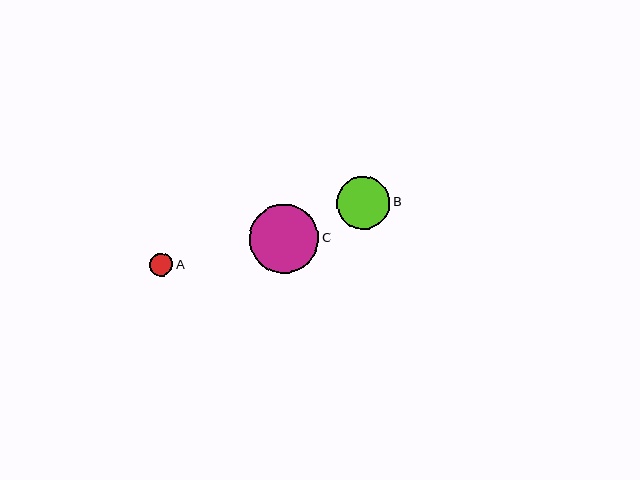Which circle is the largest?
Circle C is the largest with a size of approximately 69 pixels.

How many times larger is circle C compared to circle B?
Circle C is approximately 1.3 times the size of circle B.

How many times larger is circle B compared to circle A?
Circle B is approximately 2.3 times the size of circle A.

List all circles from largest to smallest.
From largest to smallest: C, B, A.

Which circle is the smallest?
Circle A is the smallest with a size of approximately 24 pixels.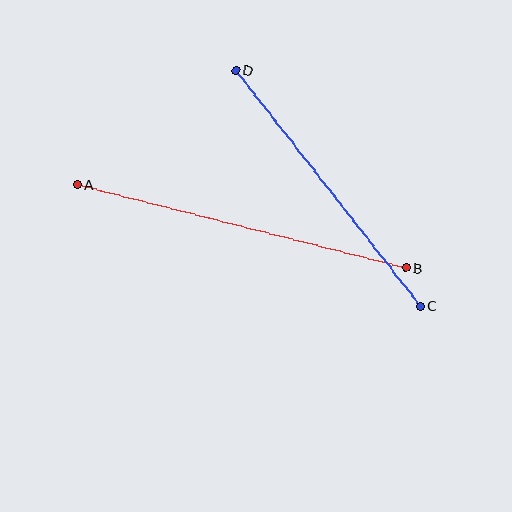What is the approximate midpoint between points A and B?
The midpoint is at approximately (242, 226) pixels.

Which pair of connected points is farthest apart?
Points A and B are farthest apart.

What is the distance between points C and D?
The distance is approximately 299 pixels.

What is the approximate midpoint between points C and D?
The midpoint is at approximately (328, 188) pixels.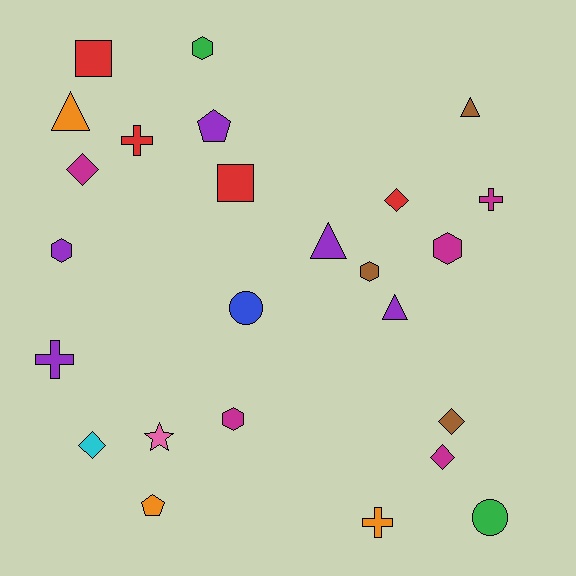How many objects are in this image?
There are 25 objects.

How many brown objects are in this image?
There are 3 brown objects.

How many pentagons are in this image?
There are 2 pentagons.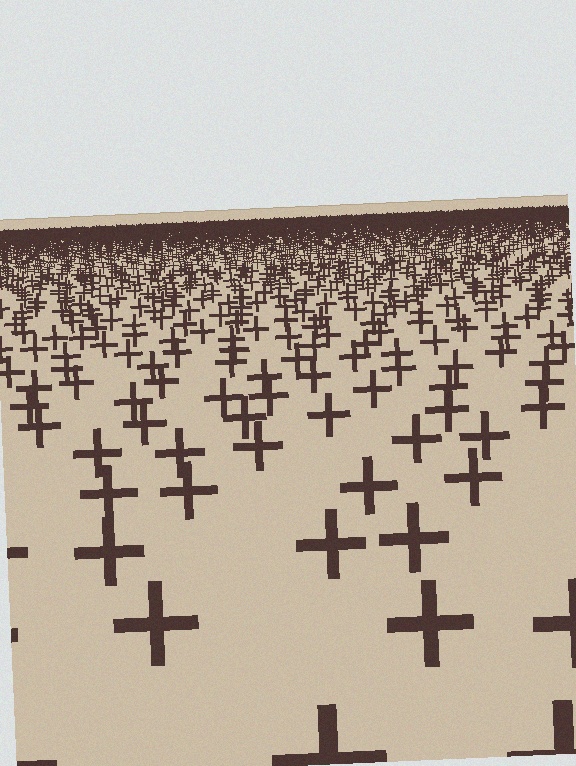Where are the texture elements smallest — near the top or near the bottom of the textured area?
Near the top.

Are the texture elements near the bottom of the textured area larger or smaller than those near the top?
Larger. Near the bottom, elements are closer to the viewer and appear at a bigger on-screen size.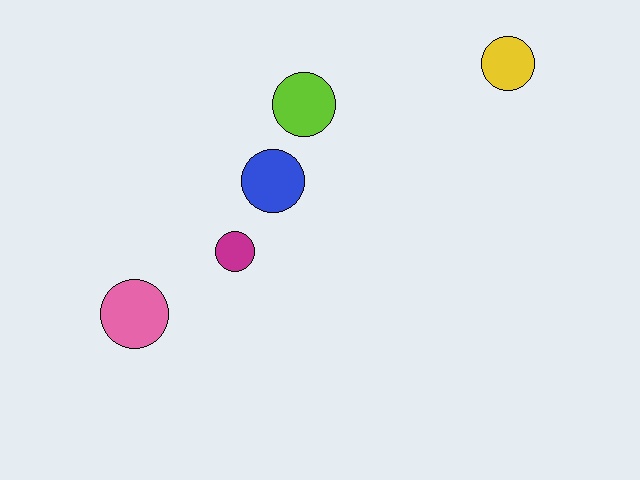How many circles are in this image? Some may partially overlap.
There are 5 circles.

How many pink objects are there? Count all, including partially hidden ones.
There is 1 pink object.